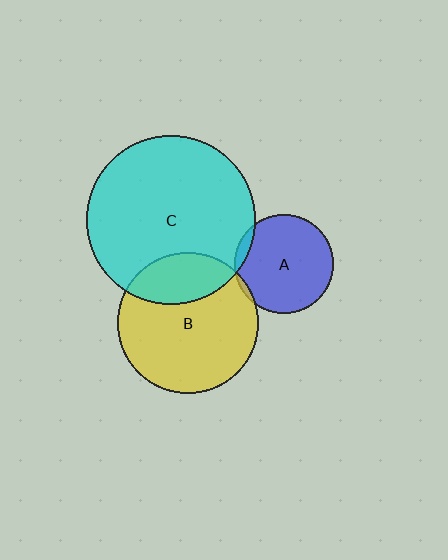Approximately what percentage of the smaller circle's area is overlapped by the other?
Approximately 5%.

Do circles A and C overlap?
Yes.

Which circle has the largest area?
Circle C (cyan).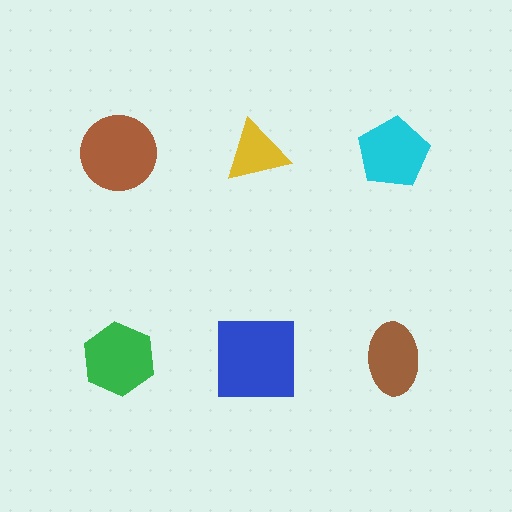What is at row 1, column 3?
A cyan pentagon.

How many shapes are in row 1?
3 shapes.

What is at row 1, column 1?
A brown circle.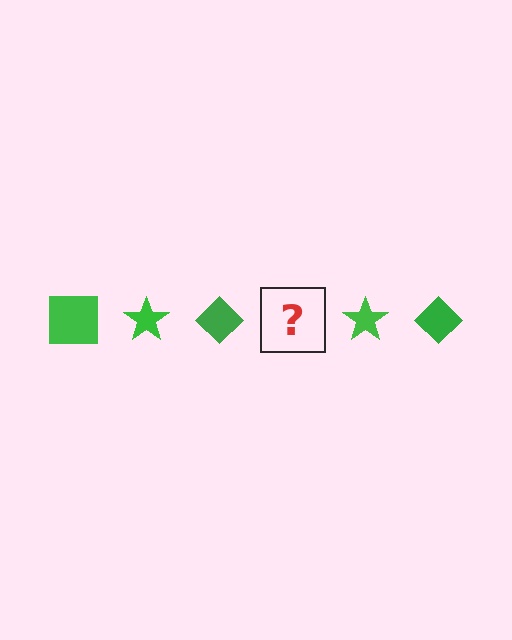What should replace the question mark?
The question mark should be replaced with a green square.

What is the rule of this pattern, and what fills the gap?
The rule is that the pattern cycles through square, star, diamond shapes in green. The gap should be filled with a green square.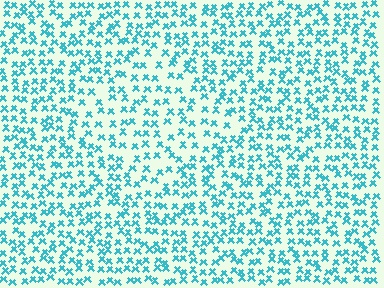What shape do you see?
I see a diamond.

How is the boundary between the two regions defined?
The boundary is defined by a change in element density (approximately 1.5x ratio). All elements are the same color, size, and shape.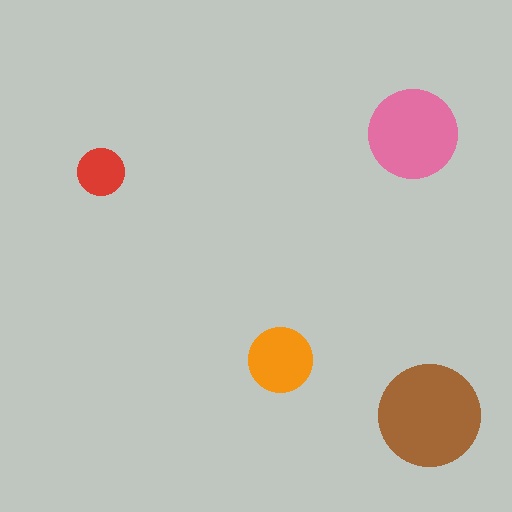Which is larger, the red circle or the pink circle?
The pink one.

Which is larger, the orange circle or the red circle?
The orange one.